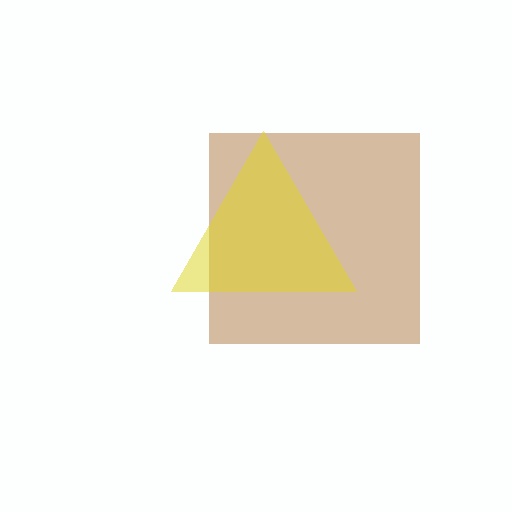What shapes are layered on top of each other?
The layered shapes are: a brown square, a yellow triangle.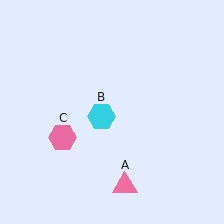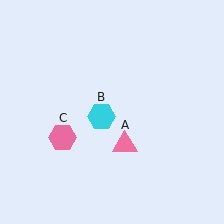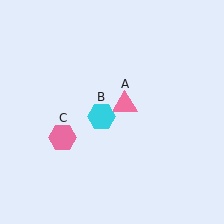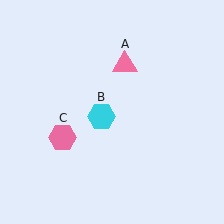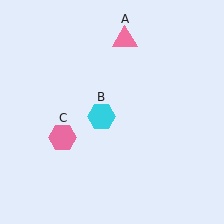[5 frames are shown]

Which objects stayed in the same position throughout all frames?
Cyan hexagon (object B) and pink hexagon (object C) remained stationary.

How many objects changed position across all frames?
1 object changed position: pink triangle (object A).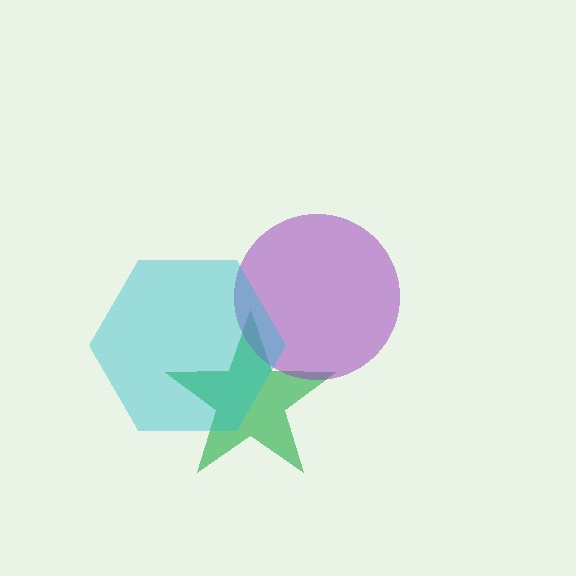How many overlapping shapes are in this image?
There are 3 overlapping shapes in the image.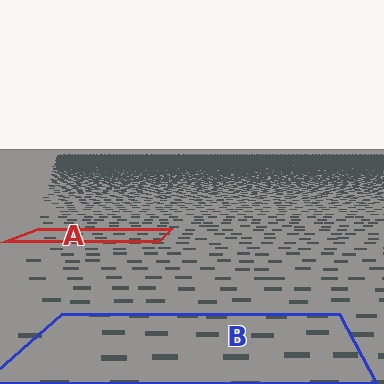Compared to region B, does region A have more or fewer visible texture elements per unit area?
Region A has more texture elements per unit area — they are packed more densely because it is farther away.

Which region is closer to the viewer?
Region B is closer. The texture elements there are larger and more spread out.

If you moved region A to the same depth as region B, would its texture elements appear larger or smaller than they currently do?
They would appear larger. At a closer depth, the same texture elements are projected at a bigger on-screen size.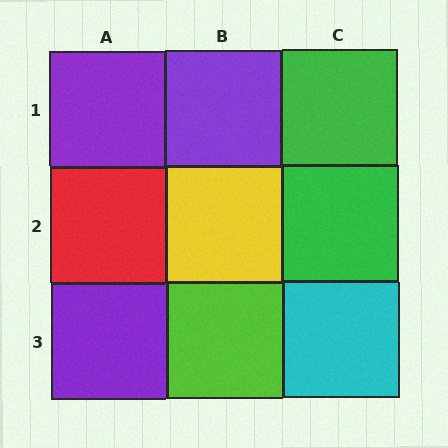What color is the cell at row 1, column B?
Purple.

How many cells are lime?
1 cell is lime.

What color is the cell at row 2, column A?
Red.